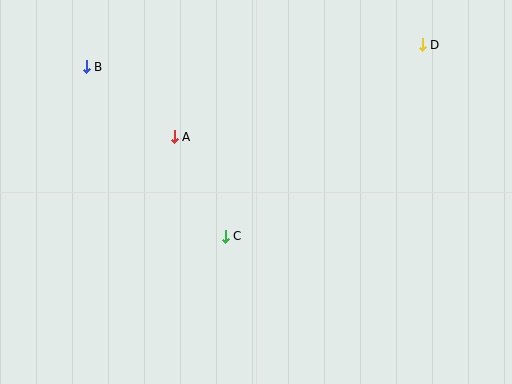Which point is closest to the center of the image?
Point C at (225, 236) is closest to the center.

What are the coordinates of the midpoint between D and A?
The midpoint between D and A is at (298, 91).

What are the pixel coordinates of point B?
Point B is at (86, 67).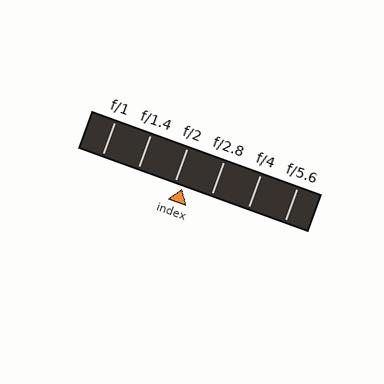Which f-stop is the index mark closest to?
The index mark is closest to f/2.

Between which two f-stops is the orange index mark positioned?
The index mark is between f/2 and f/2.8.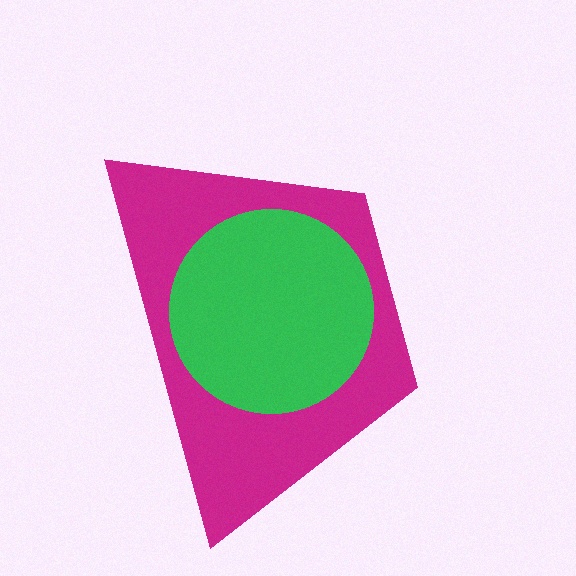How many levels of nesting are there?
2.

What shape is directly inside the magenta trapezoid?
The green circle.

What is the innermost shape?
The green circle.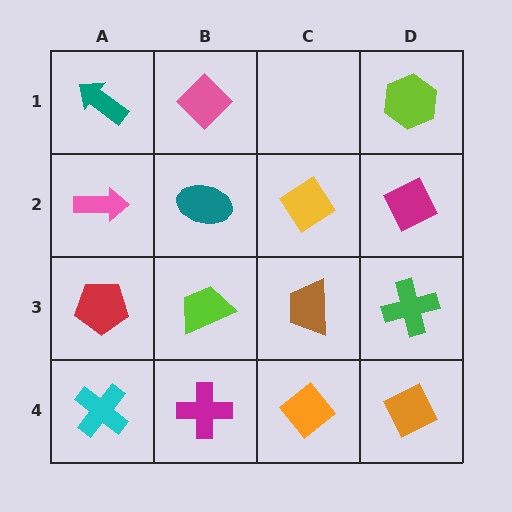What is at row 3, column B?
A lime trapezoid.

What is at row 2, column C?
A yellow diamond.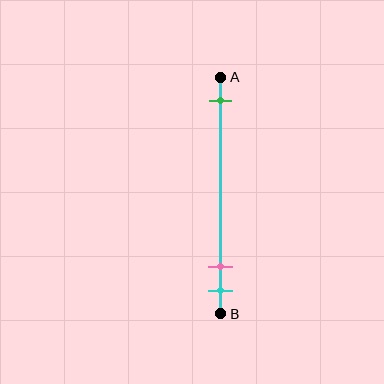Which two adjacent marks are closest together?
The pink and cyan marks are the closest adjacent pair.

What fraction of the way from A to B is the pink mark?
The pink mark is approximately 80% (0.8) of the way from A to B.